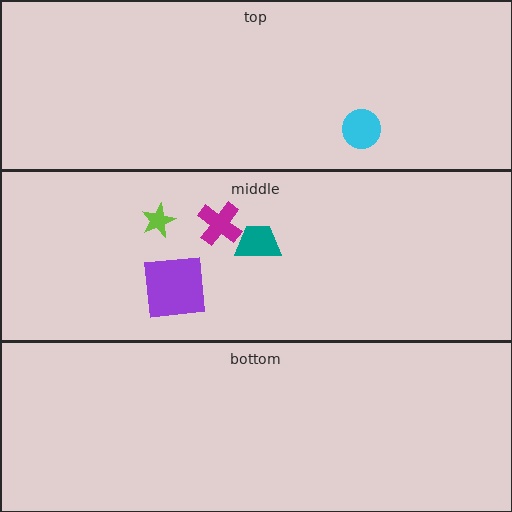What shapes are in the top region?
The cyan circle.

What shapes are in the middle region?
The magenta cross, the lime star, the teal trapezoid, the purple square.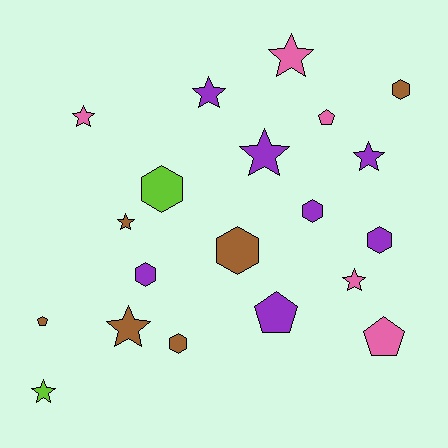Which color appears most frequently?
Purple, with 7 objects.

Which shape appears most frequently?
Star, with 9 objects.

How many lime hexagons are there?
There is 1 lime hexagon.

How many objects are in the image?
There are 20 objects.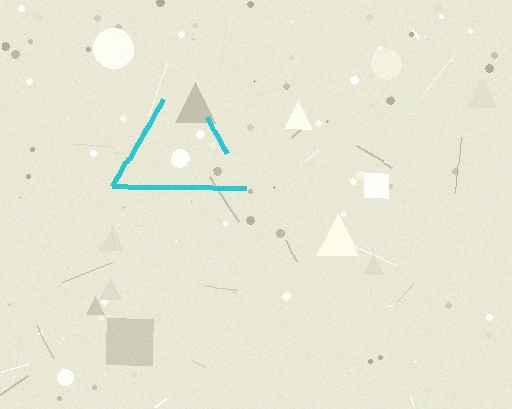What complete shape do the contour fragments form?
The contour fragments form a triangle.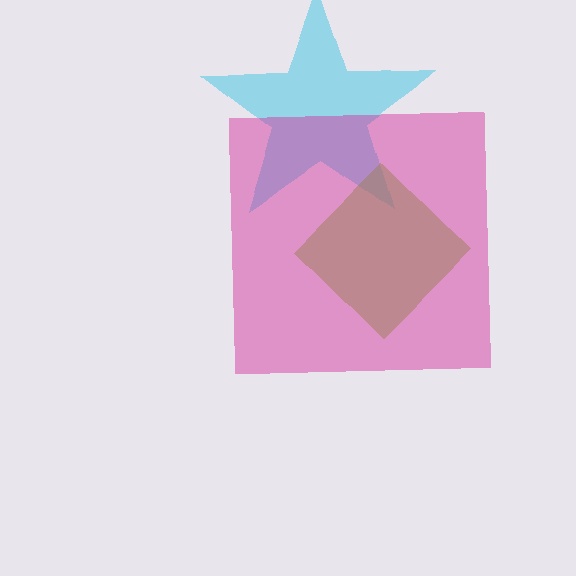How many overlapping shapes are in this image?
There are 3 overlapping shapes in the image.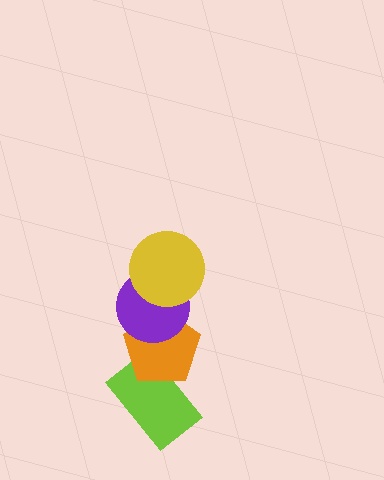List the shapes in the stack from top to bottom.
From top to bottom: the yellow circle, the purple circle, the orange pentagon, the lime rectangle.